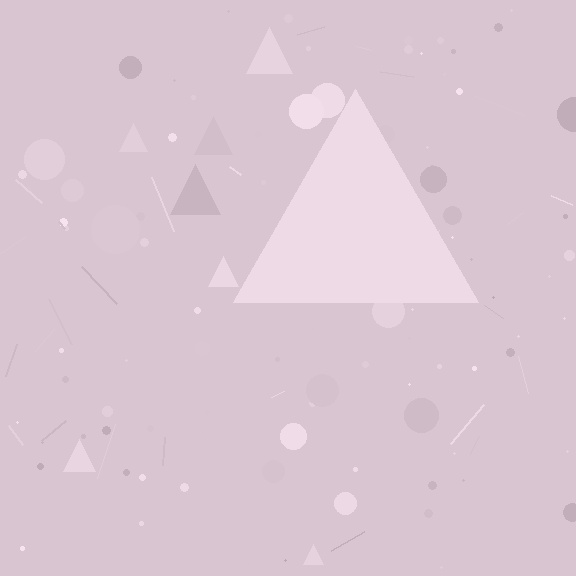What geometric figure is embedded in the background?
A triangle is embedded in the background.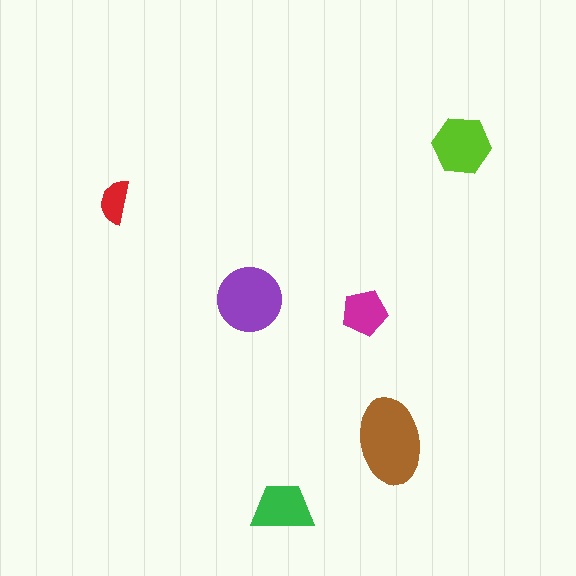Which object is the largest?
The brown ellipse.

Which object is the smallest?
The red semicircle.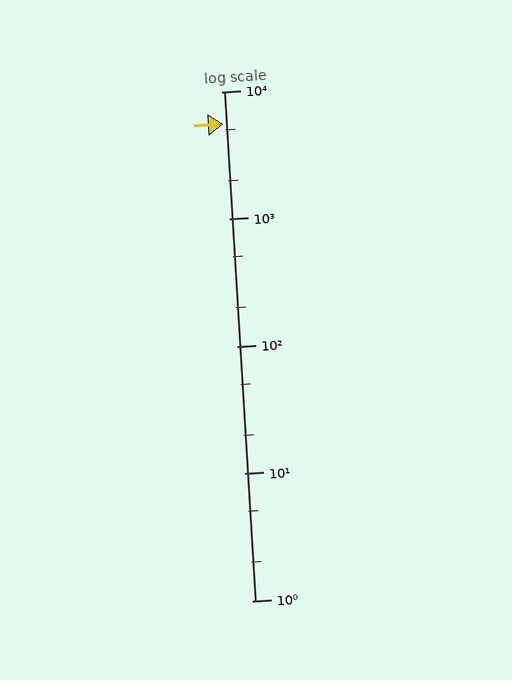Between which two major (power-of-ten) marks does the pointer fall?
The pointer is between 1000 and 10000.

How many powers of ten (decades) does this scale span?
The scale spans 4 decades, from 1 to 10000.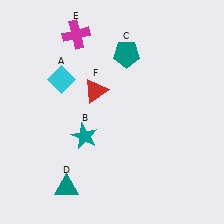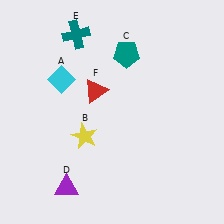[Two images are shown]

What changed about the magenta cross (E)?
In Image 1, E is magenta. In Image 2, it changed to teal.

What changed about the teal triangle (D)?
In Image 1, D is teal. In Image 2, it changed to purple.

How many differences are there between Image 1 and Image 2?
There are 3 differences between the two images.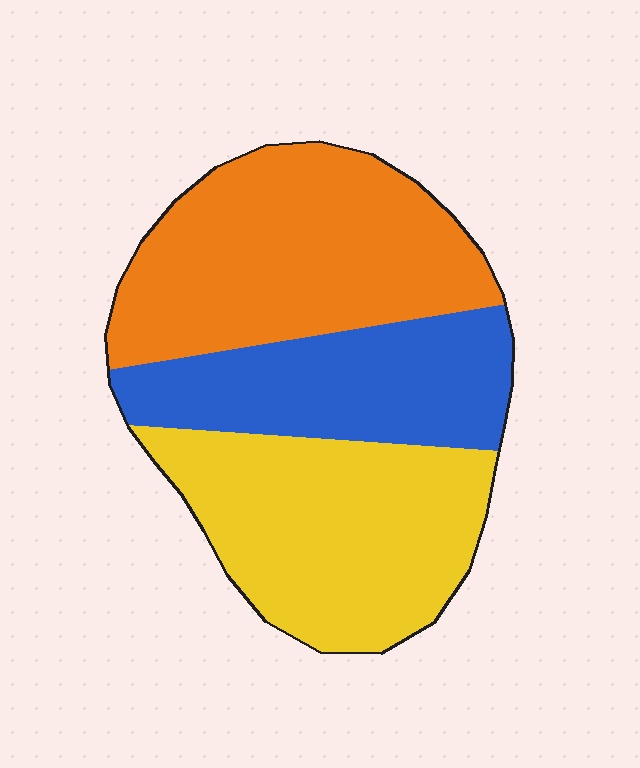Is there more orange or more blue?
Orange.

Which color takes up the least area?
Blue, at roughly 25%.